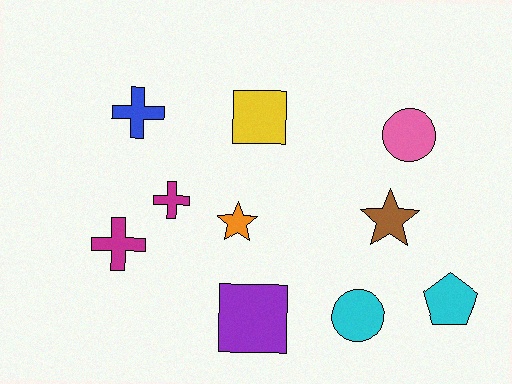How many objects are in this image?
There are 10 objects.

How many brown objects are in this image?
There is 1 brown object.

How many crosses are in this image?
There are 3 crosses.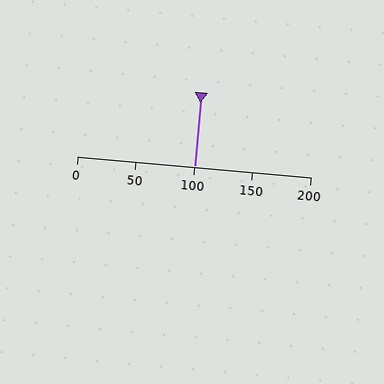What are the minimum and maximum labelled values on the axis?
The axis runs from 0 to 200.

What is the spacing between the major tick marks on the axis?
The major ticks are spaced 50 apart.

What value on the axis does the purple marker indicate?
The marker indicates approximately 100.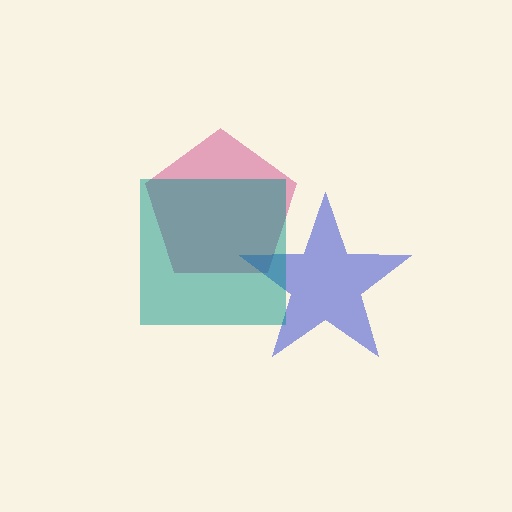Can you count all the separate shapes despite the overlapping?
Yes, there are 3 separate shapes.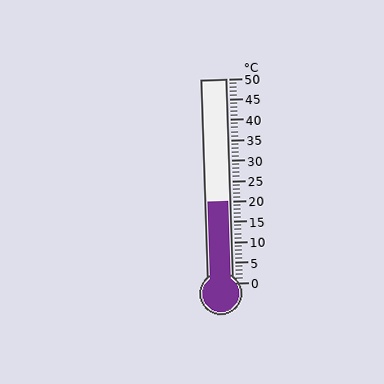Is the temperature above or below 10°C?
The temperature is above 10°C.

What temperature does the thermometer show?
The thermometer shows approximately 20°C.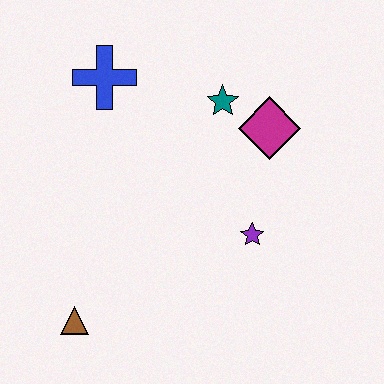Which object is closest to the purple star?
The magenta diamond is closest to the purple star.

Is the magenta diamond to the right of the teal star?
Yes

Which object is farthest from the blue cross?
The brown triangle is farthest from the blue cross.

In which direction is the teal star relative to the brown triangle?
The teal star is above the brown triangle.